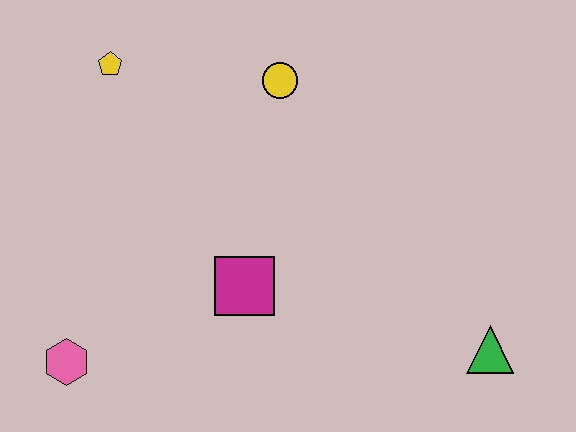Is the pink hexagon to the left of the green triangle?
Yes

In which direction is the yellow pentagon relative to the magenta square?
The yellow pentagon is above the magenta square.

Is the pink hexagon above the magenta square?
No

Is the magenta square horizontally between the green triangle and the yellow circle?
No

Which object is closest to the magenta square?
The pink hexagon is closest to the magenta square.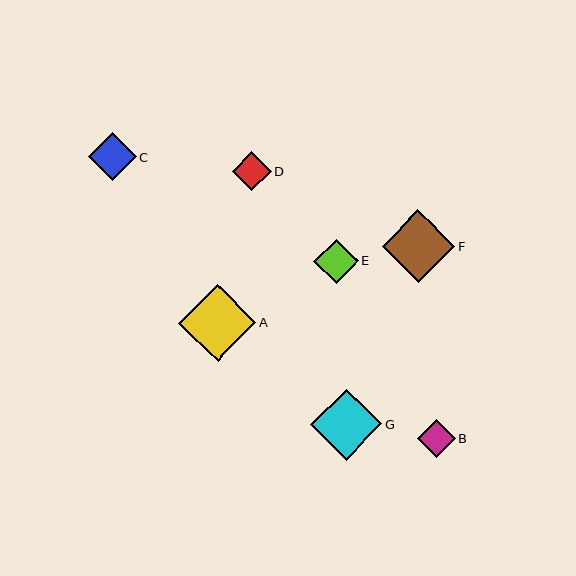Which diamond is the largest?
Diamond A is the largest with a size of approximately 78 pixels.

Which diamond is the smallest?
Diamond B is the smallest with a size of approximately 38 pixels.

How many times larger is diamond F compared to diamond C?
Diamond F is approximately 1.5 times the size of diamond C.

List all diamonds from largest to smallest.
From largest to smallest: A, F, G, C, E, D, B.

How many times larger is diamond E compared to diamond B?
Diamond E is approximately 1.2 times the size of diamond B.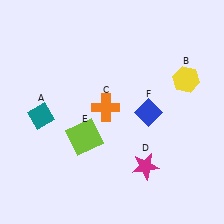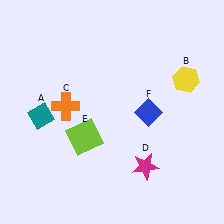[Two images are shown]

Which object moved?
The orange cross (C) moved left.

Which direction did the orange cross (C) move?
The orange cross (C) moved left.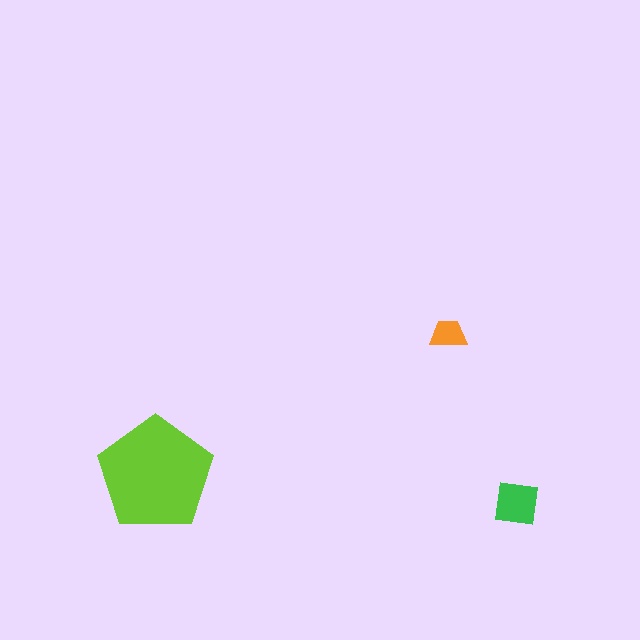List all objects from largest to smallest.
The lime pentagon, the green square, the orange trapezoid.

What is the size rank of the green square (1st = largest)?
2nd.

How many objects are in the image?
There are 3 objects in the image.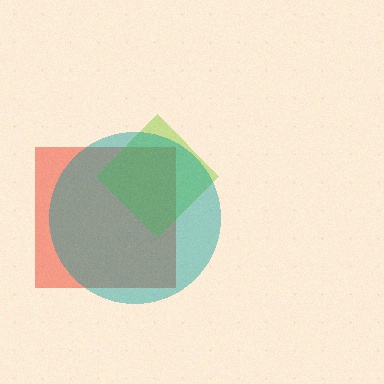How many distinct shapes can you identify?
There are 3 distinct shapes: a red square, a lime diamond, a teal circle.